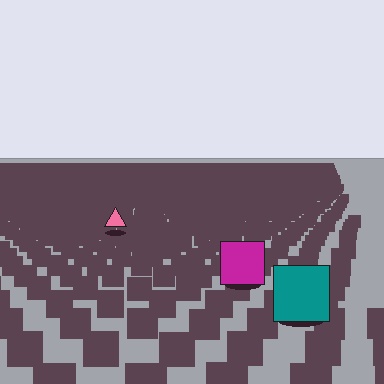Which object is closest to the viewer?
The teal square is closest. The texture marks near it are larger and more spread out.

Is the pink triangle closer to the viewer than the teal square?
No. The teal square is closer — you can tell from the texture gradient: the ground texture is coarser near it.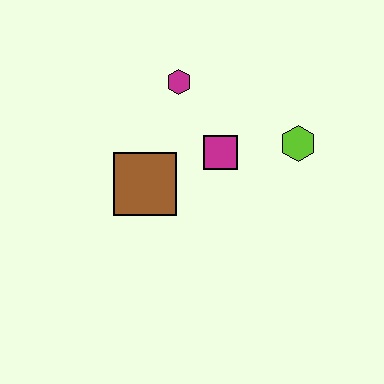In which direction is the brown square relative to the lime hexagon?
The brown square is to the left of the lime hexagon.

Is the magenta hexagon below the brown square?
No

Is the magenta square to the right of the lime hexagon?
No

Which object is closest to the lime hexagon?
The magenta square is closest to the lime hexagon.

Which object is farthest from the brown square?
The lime hexagon is farthest from the brown square.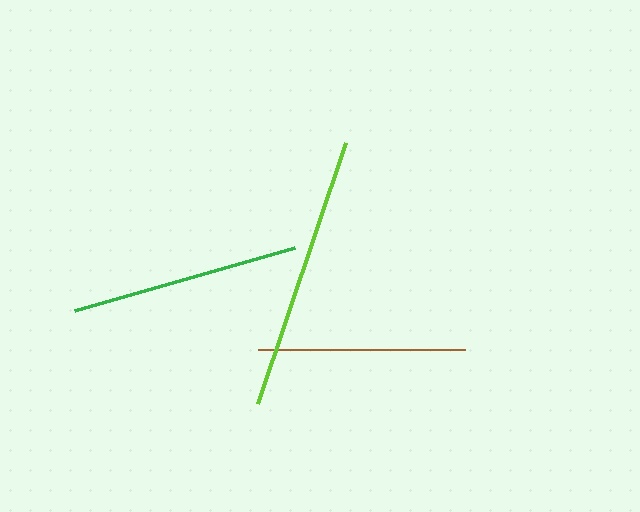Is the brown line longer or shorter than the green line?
The green line is longer than the brown line.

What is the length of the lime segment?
The lime segment is approximately 276 pixels long.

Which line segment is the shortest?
The brown line is the shortest at approximately 207 pixels.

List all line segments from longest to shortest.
From longest to shortest: lime, green, brown.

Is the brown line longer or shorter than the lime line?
The lime line is longer than the brown line.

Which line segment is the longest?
The lime line is the longest at approximately 276 pixels.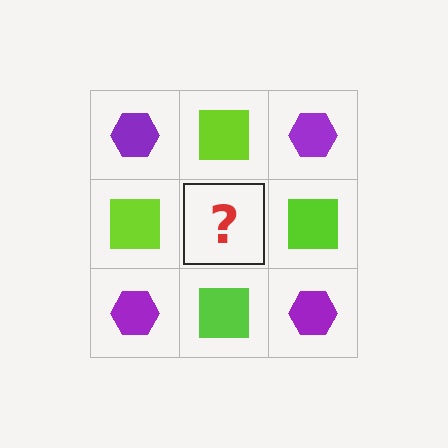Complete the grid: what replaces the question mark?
The question mark should be replaced with a purple hexagon.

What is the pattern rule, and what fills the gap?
The rule is that it alternates purple hexagon and lime square in a checkerboard pattern. The gap should be filled with a purple hexagon.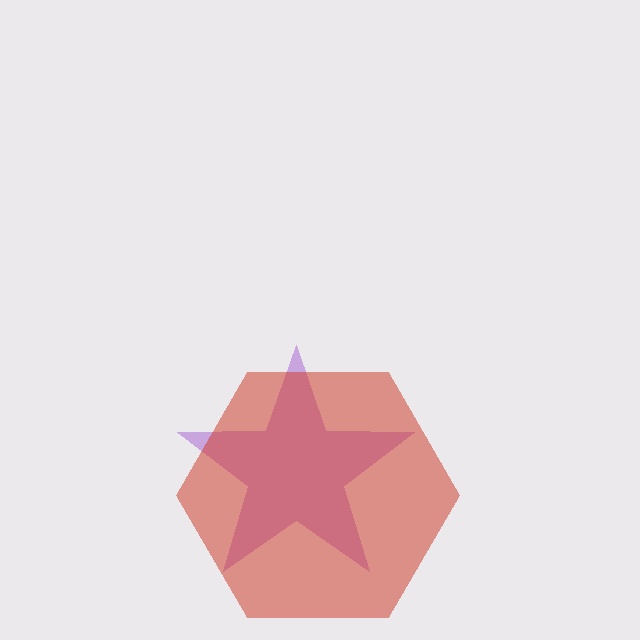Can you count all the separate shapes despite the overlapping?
Yes, there are 2 separate shapes.